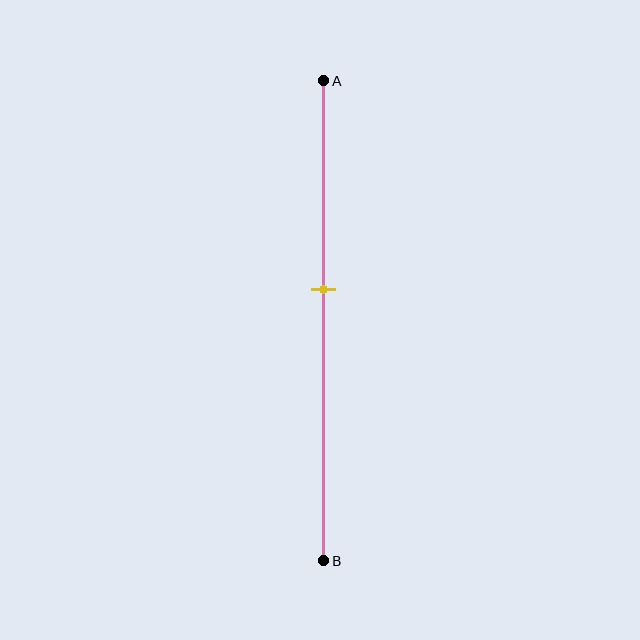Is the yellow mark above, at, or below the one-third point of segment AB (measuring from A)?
The yellow mark is below the one-third point of segment AB.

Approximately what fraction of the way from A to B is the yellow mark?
The yellow mark is approximately 45% of the way from A to B.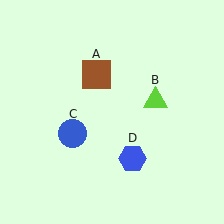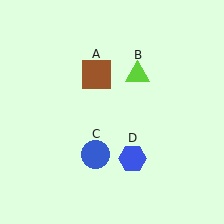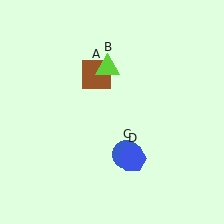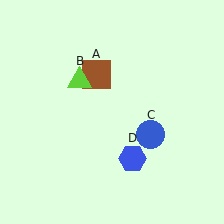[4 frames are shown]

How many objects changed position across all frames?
2 objects changed position: lime triangle (object B), blue circle (object C).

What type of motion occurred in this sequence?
The lime triangle (object B), blue circle (object C) rotated counterclockwise around the center of the scene.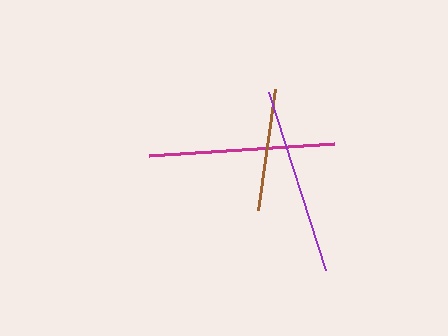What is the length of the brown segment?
The brown segment is approximately 122 pixels long.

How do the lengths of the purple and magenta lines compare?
The purple and magenta lines are approximately the same length.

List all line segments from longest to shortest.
From longest to shortest: purple, magenta, brown.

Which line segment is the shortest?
The brown line is the shortest at approximately 122 pixels.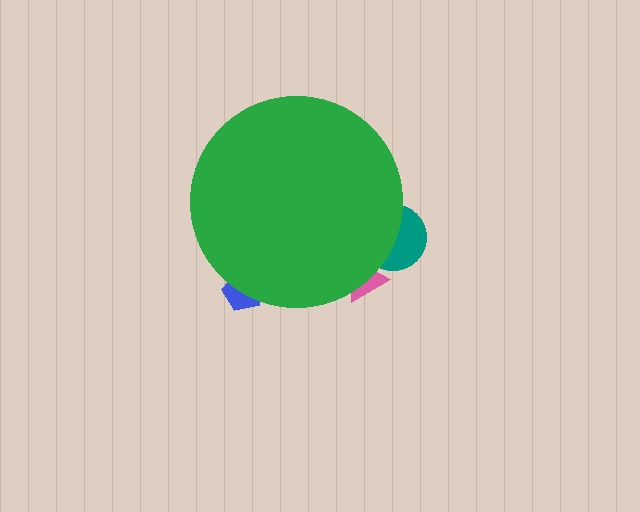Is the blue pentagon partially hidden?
Yes, the blue pentagon is partially hidden behind the green circle.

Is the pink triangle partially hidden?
Yes, the pink triangle is partially hidden behind the green circle.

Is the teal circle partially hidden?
Yes, the teal circle is partially hidden behind the green circle.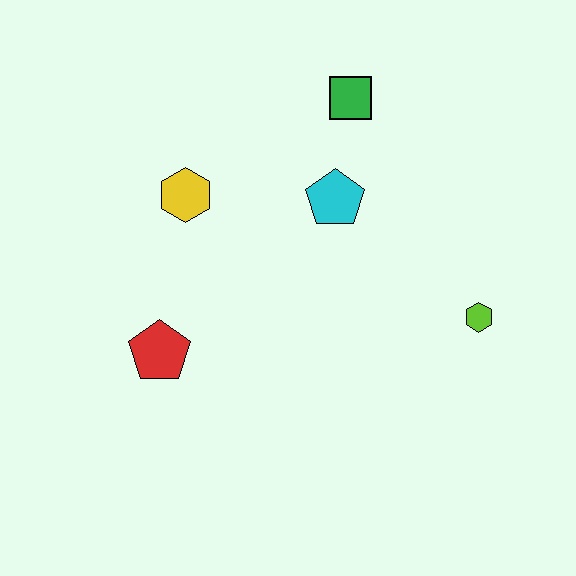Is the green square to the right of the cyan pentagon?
Yes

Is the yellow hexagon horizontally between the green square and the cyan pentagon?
No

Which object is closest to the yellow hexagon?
The cyan pentagon is closest to the yellow hexagon.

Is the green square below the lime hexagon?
No